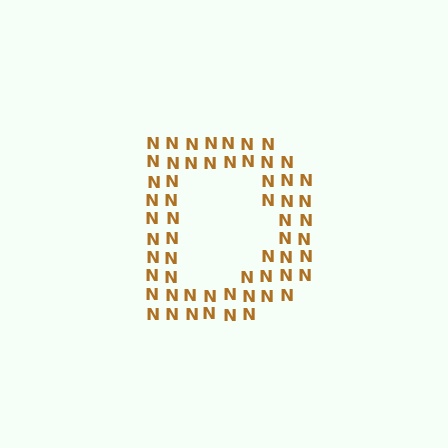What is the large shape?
The large shape is the letter D.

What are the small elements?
The small elements are letter N's.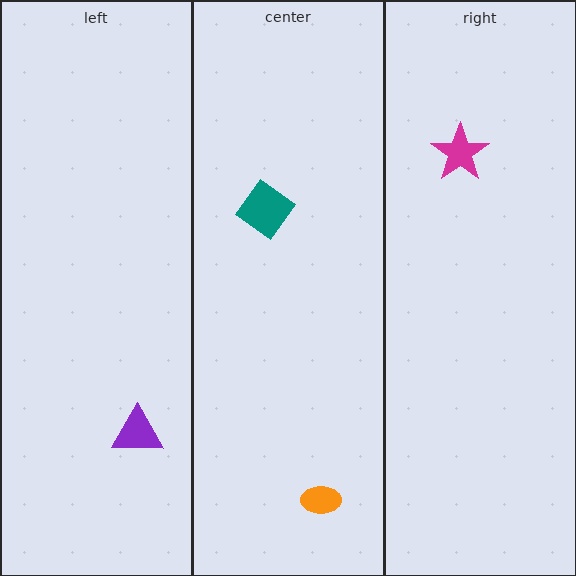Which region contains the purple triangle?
The left region.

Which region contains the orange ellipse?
The center region.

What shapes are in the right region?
The magenta star.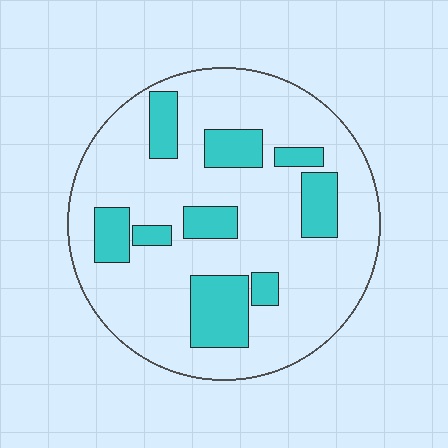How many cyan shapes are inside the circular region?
9.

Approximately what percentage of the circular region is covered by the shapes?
Approximately 25%.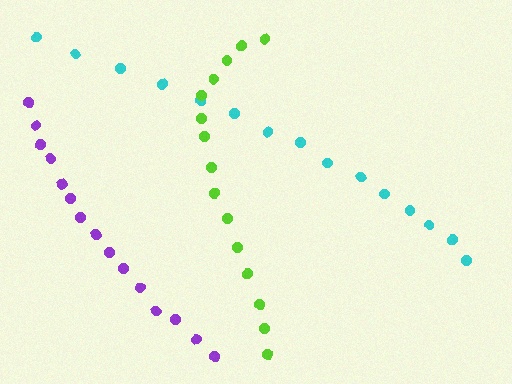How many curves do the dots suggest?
There are 3 distinct paths.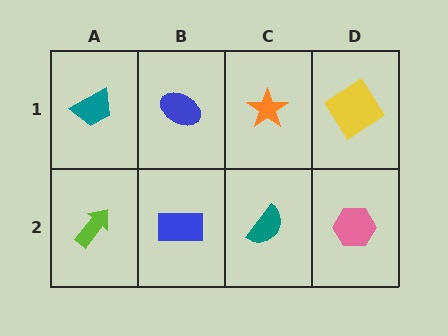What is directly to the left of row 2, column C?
A blue rectangle.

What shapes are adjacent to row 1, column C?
A teal semicircle (row 2, column C), a blue ellipse (row 1, column B), a yellow diamond (row 1, column D).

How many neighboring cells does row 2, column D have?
2.